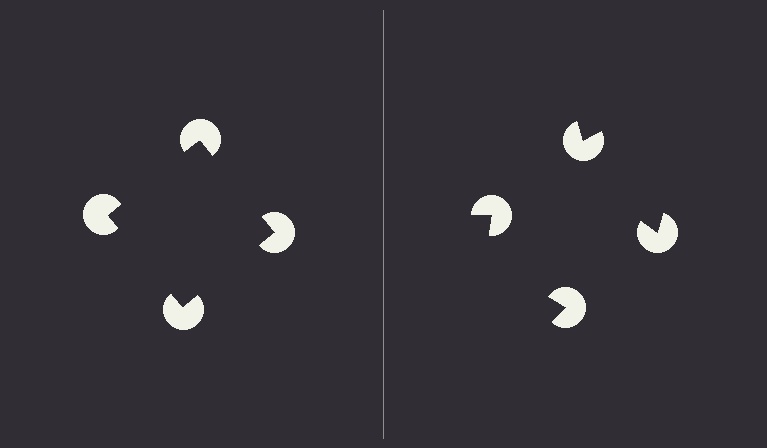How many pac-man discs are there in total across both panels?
8 — 4 on each side.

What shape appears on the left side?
An illusory square.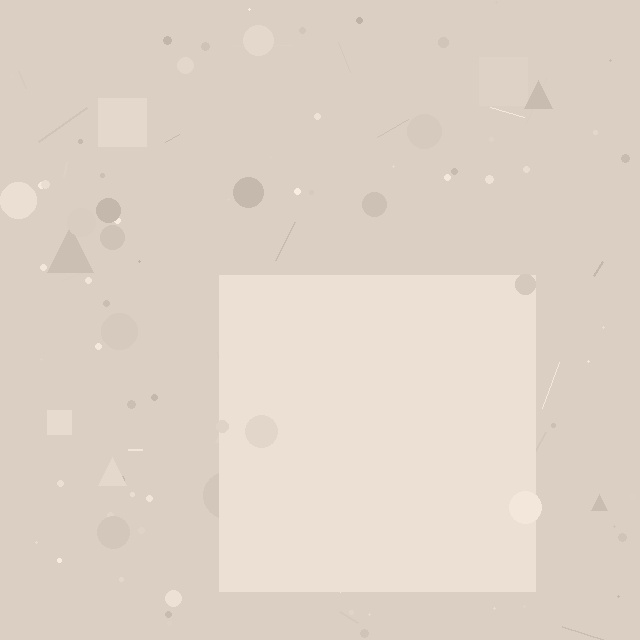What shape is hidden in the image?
A square is hidden in the image.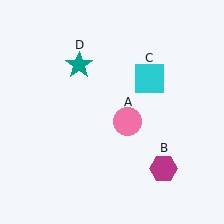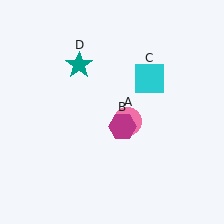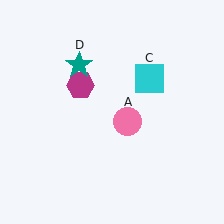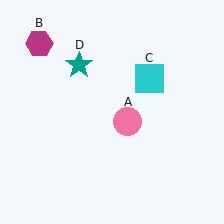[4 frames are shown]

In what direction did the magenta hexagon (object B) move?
The magenta hexagon (object B) moved up and to the left.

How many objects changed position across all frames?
1 object changed position: magenta hexagon (object B).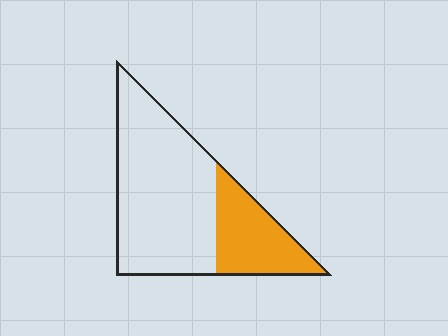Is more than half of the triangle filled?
No.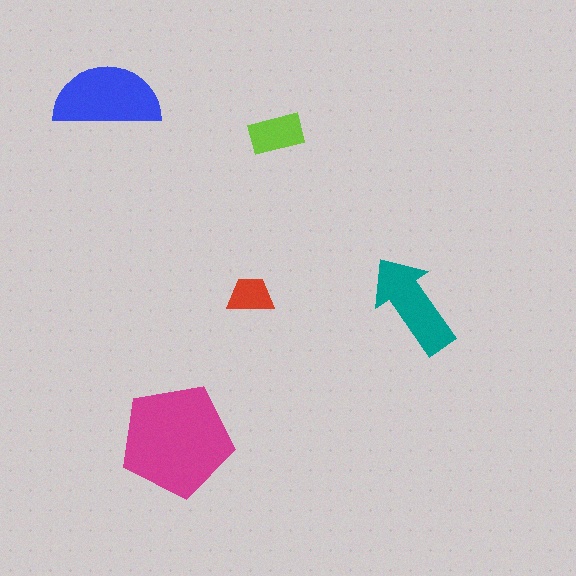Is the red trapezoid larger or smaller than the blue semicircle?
Smaller.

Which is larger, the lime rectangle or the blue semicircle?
The blue semicircle.